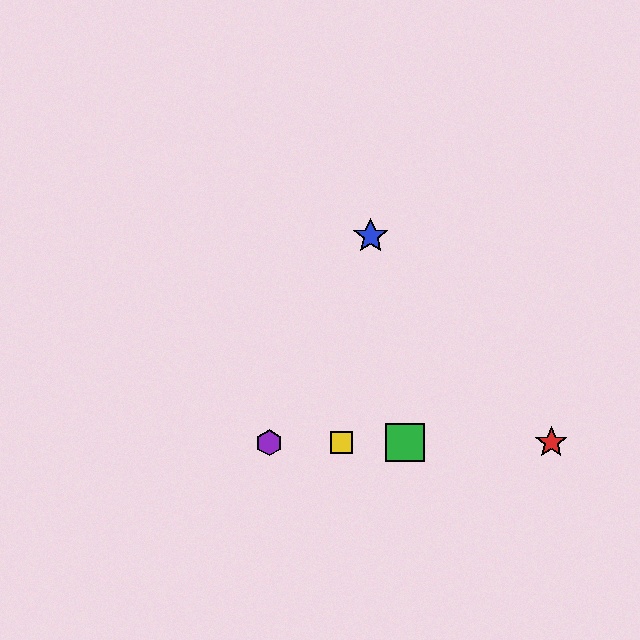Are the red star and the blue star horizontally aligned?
No, the red star is at y≈443 and the blue star is at y≈236.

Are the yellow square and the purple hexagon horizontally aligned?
Yes, both are at y≈443.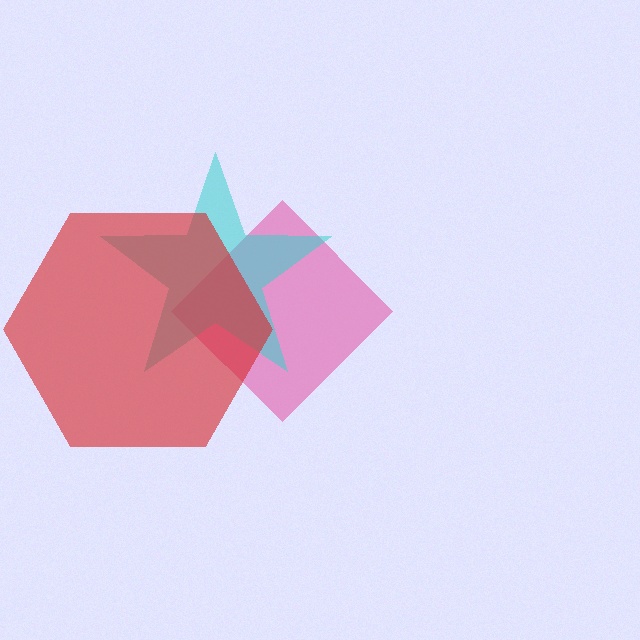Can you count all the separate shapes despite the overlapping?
Yes, there are 3 separate shapes.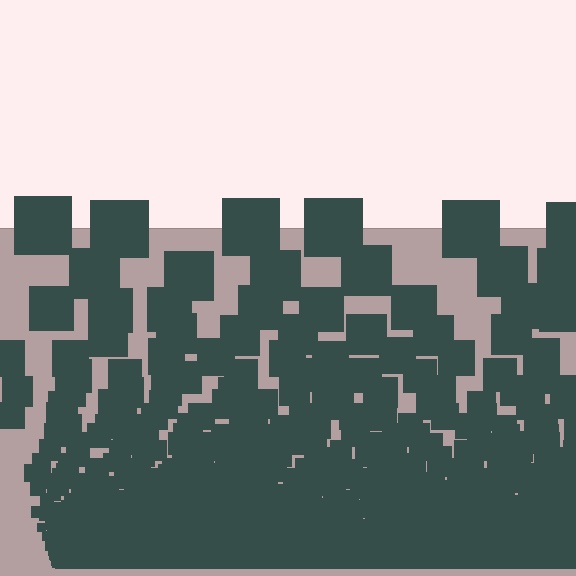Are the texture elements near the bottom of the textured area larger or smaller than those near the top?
Smaller. The gradient is inverted — elements near the bottom are smaller and denser.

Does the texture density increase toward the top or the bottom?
Density increases toward the bottom.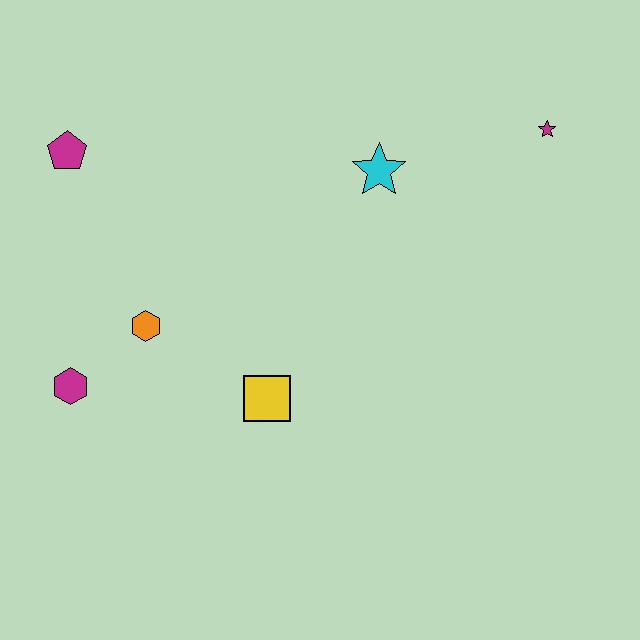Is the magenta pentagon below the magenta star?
Yes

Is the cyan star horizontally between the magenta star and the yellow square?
Yes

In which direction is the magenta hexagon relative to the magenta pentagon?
The magenta hexagon is below the magenta pentagon.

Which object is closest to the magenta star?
The cyan star is closest to the magenta star.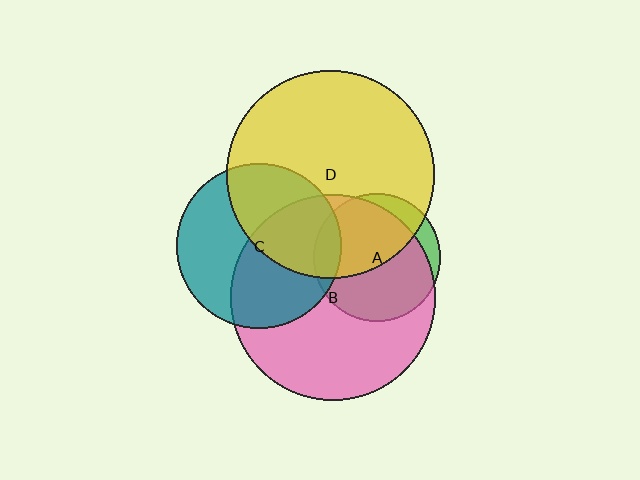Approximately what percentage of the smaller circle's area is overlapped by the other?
Approximately 50%.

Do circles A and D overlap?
Yes.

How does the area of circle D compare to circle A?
Approximately 2.7 times.